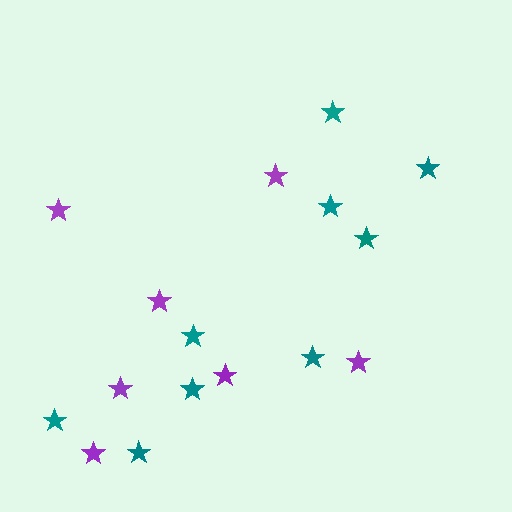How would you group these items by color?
There are 2 groups: one group of purple stars (7) and one group of teal stars (9).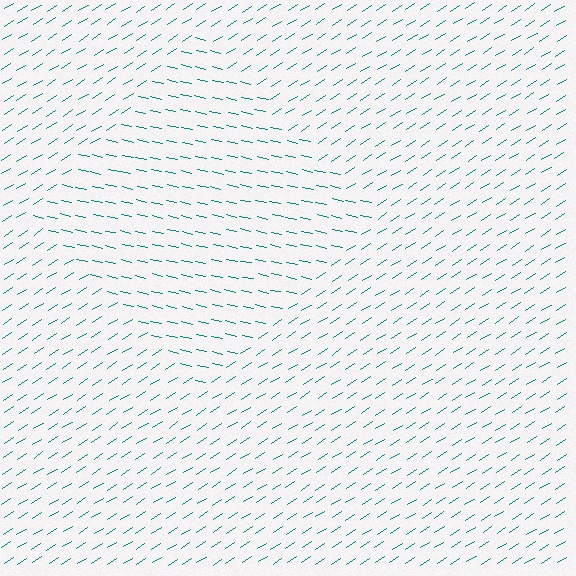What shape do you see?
I see a diamond.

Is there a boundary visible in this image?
Yes, there is a texture boundary formed by a change in line orientation.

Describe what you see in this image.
The image is filled with small teal line segments. A diamond region in the image has lines oriented differently from the surrounding lines, creating a visible texture boundary.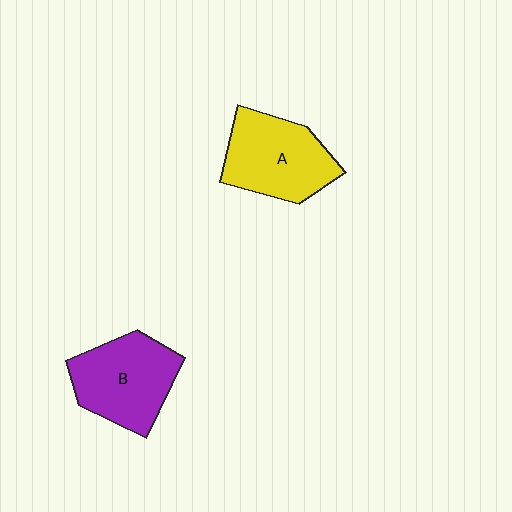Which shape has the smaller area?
Shape A (yellow).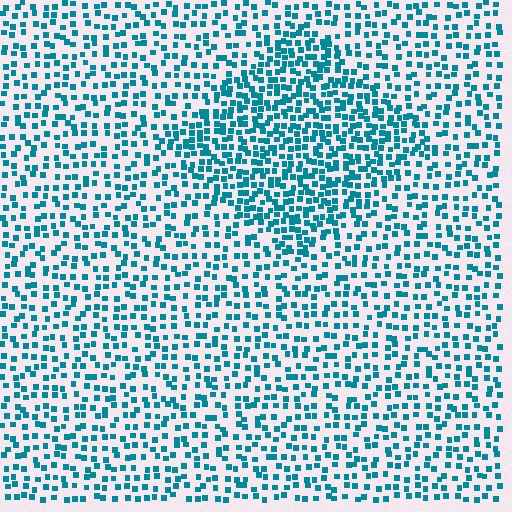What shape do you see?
I see a diamond.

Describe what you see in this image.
The image contains small teal elements arranged at two different densities. A diamond-shaped region is visible where the elements are more densely packed than the surrounding area.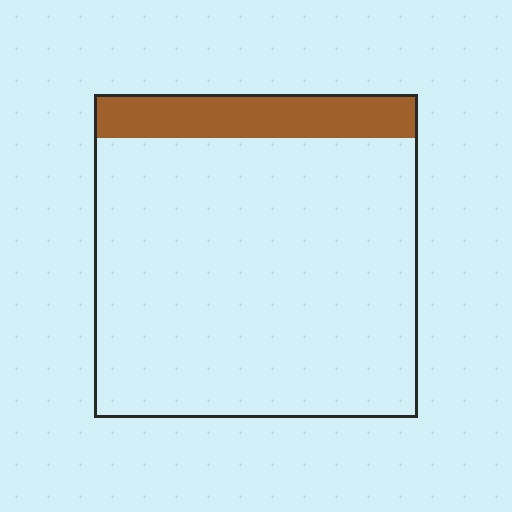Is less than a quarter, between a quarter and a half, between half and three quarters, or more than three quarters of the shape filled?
Less than a quarter.